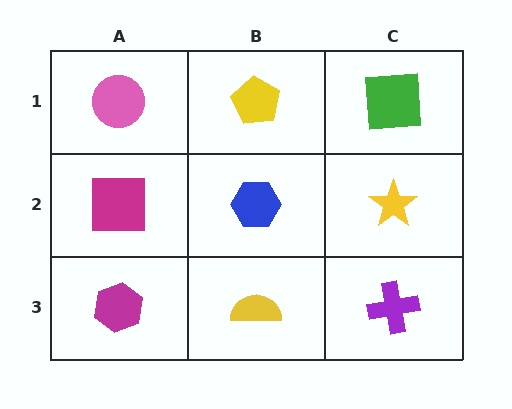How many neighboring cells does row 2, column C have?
3.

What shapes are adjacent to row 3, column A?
A magenta square (row 2, column A), a yellow semicircle (row 3, column B).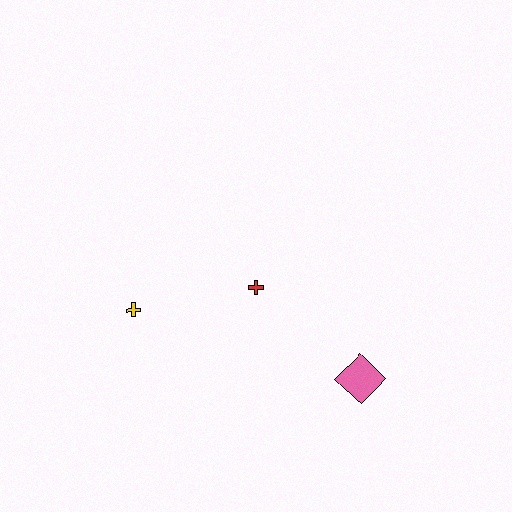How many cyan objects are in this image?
There are no cyan objects.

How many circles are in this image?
There are no circles.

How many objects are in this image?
There are 3 objects.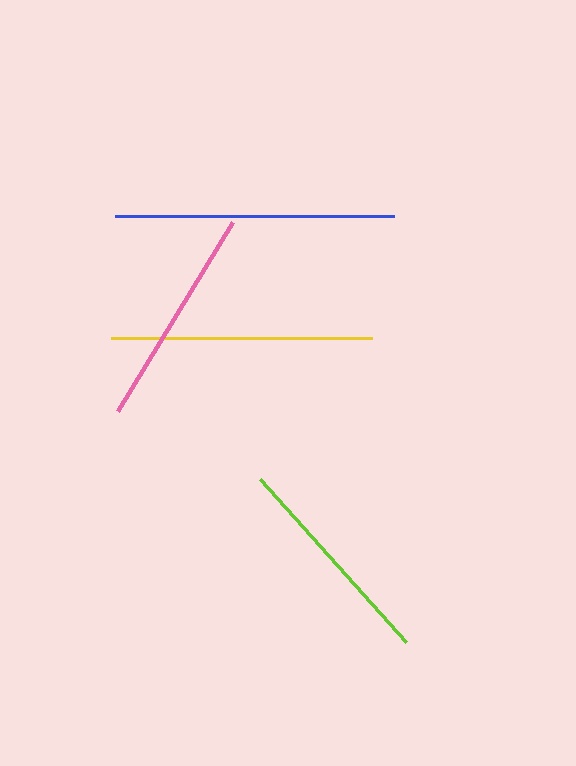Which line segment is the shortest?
The lime line is the shortest at approximately 219 pixels.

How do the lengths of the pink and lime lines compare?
The pink and lime lines are approximately the same length.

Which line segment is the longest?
The blue line is the longest at approximately 279 pixels.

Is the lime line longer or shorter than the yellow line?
The yellow line is longer than the lime line.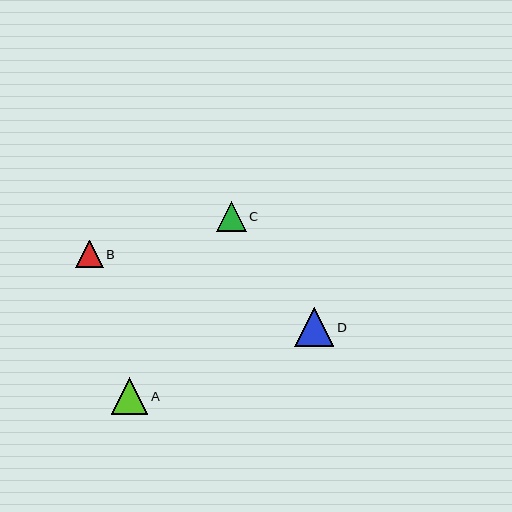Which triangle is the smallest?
Triangle B is the smallest with a size of approximately 27 pixels.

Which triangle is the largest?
Triangle D is the largest with a size of approximately 39 pixels.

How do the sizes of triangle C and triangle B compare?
Triangle C and triangle B are approximately the same size.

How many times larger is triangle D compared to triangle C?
Triangle D is approximately 1.3 times the size of triangle C.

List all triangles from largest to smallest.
From largest to smallest: D, A, C, B.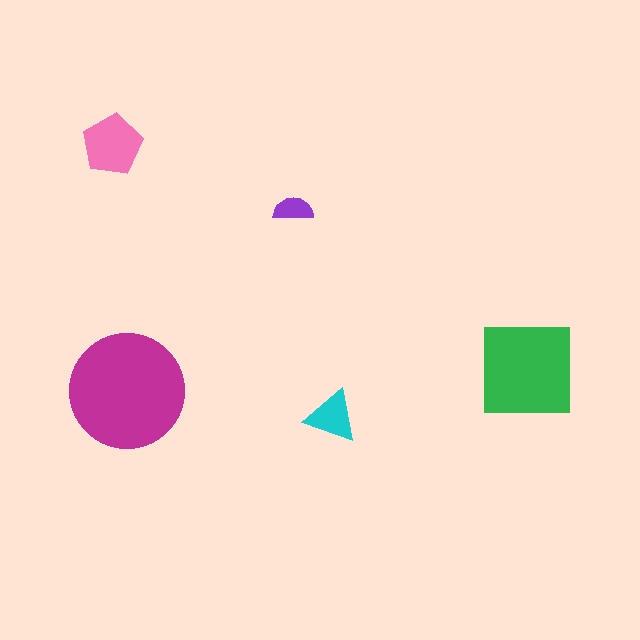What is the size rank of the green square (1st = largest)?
2nd.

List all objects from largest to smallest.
The magenta circle, the green square, the pink pentagon, the cyan triangle, the purple semicircle.